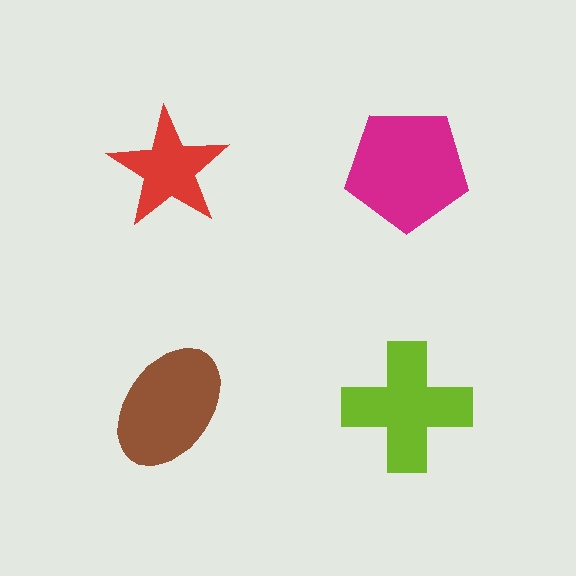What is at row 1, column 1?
A red star.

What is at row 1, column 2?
A magenta pentagon.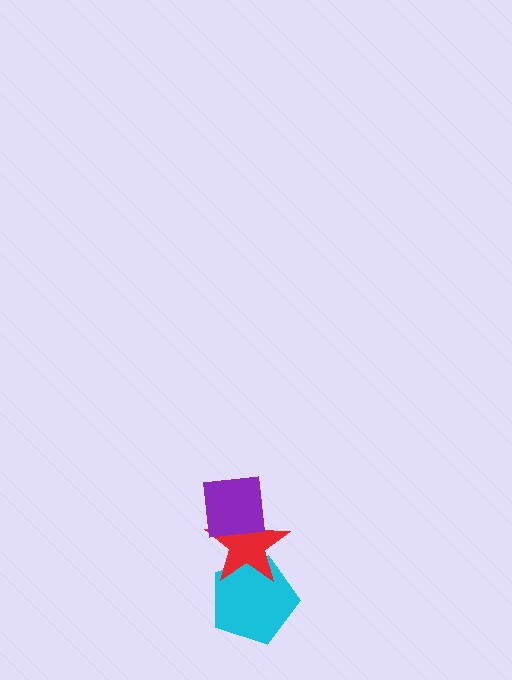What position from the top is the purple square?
The purple square is 1st from the top.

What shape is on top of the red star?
The purple square is on top of the red star.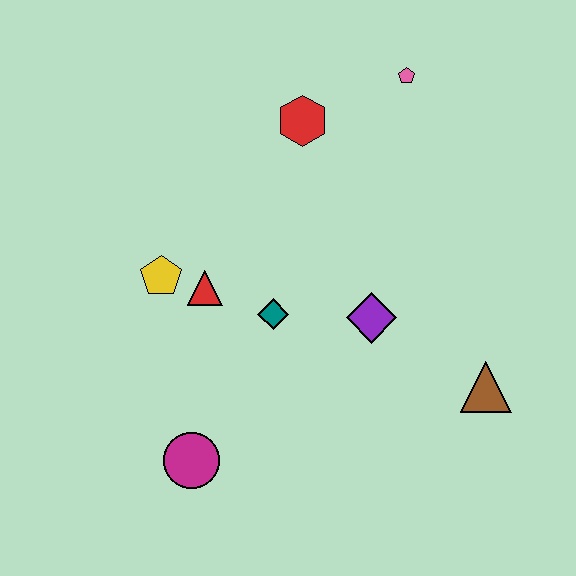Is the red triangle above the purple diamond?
Yes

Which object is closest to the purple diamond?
The teal diamond is closest to the purple diamond.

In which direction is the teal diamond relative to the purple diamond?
The teal diamond is to the left of the purple diamond.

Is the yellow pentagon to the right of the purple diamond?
No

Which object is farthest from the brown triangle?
The yellow pentagon is farthest from the brown triangle.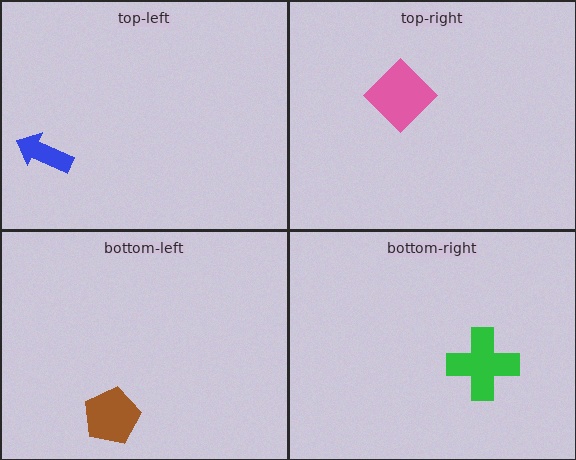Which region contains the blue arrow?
The top-left region.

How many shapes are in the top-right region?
1.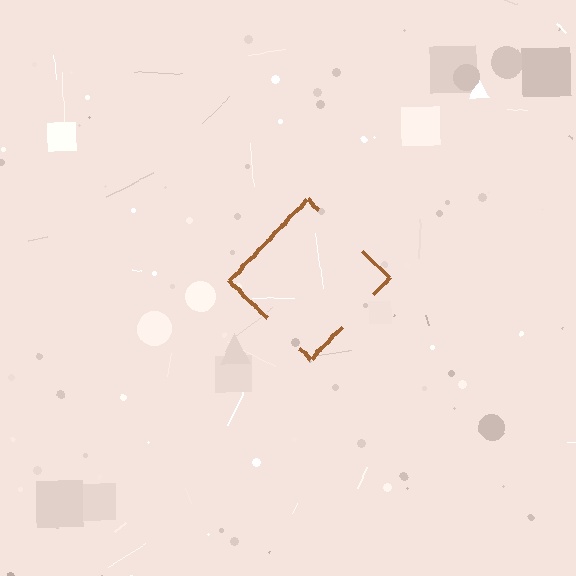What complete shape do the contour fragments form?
The contour fragments form a diamond.